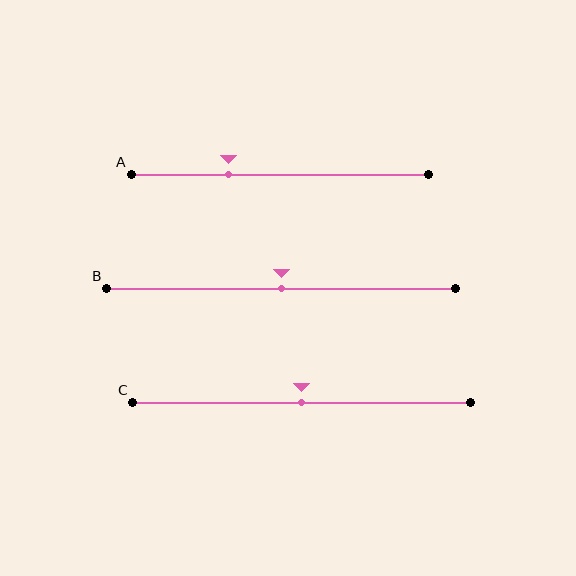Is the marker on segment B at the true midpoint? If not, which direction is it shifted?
Yes, the marker on segment B is at the true midpoint.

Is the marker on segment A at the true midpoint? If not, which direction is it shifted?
No, the marker on segment A is shifted to the left by about 17% of the segment length.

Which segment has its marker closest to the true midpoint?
Segment B has its marker closest to the true midpoint.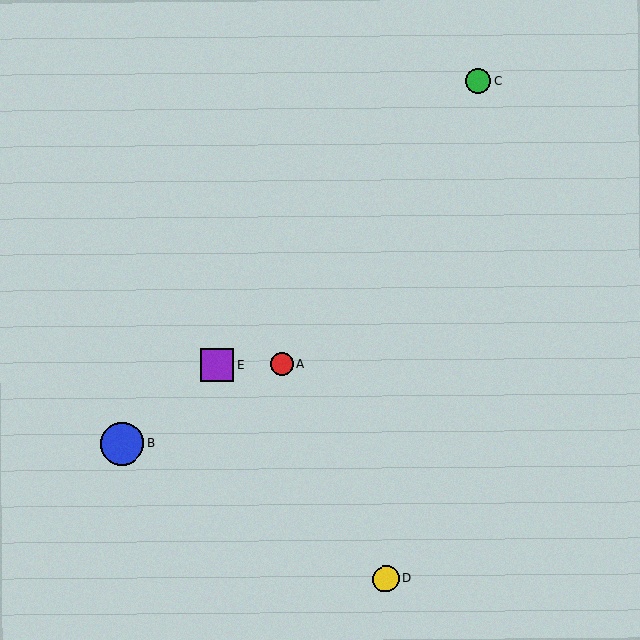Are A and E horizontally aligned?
Yes, both are at y≈364.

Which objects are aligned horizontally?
Objects A, E are aligned horizontally.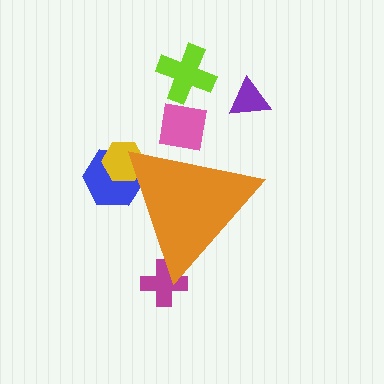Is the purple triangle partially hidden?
No, the purple triangle is fully visible.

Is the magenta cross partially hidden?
Yes, the magenta cross is partially hidden behind the orange triangle.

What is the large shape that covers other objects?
An orange triangle.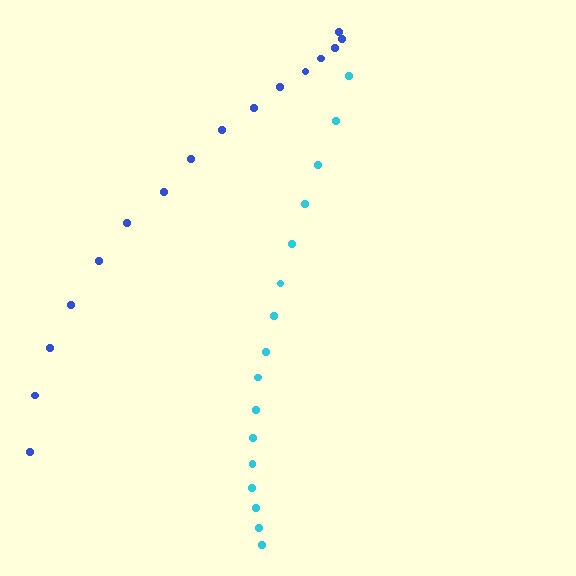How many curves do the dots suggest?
There are 2 distinct paths.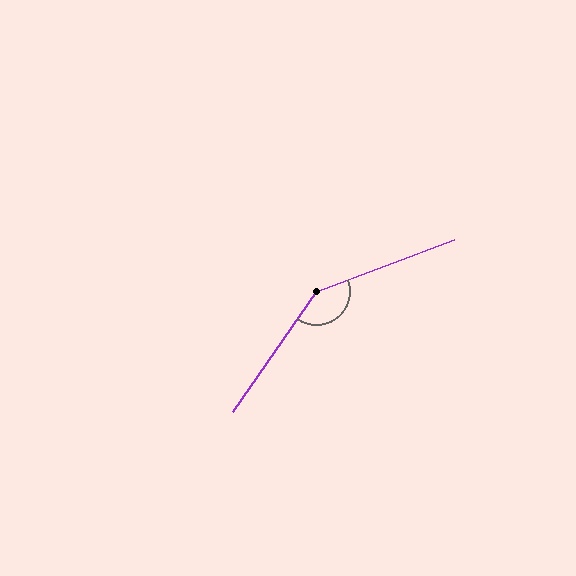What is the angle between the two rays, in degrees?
Approximately 145 degrees.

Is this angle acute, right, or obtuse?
It is obtuse.